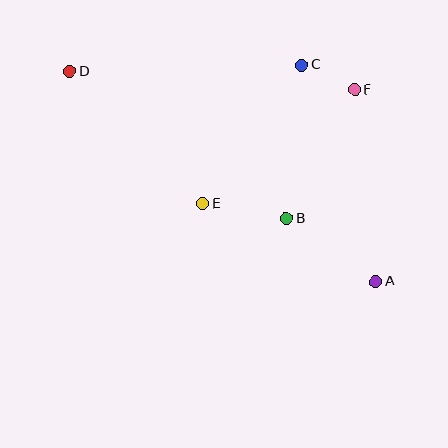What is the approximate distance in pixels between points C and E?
The distance between C and E is approximately 170 pixels.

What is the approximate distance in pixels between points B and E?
The distance between B and E is approximately 85 pixels.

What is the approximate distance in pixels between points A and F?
The distance between A and F is approximately 192 pixels.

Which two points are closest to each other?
Points C and F are closest to each other.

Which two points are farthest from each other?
Points A and D are farthest from each other.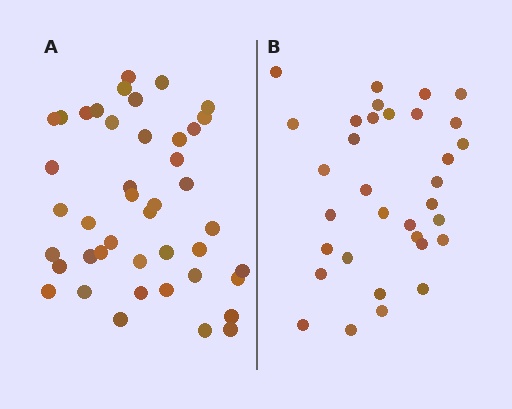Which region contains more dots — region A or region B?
Region A (the left region) has more dots.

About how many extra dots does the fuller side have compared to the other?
Region A has roughly 10 or so more dots than region B.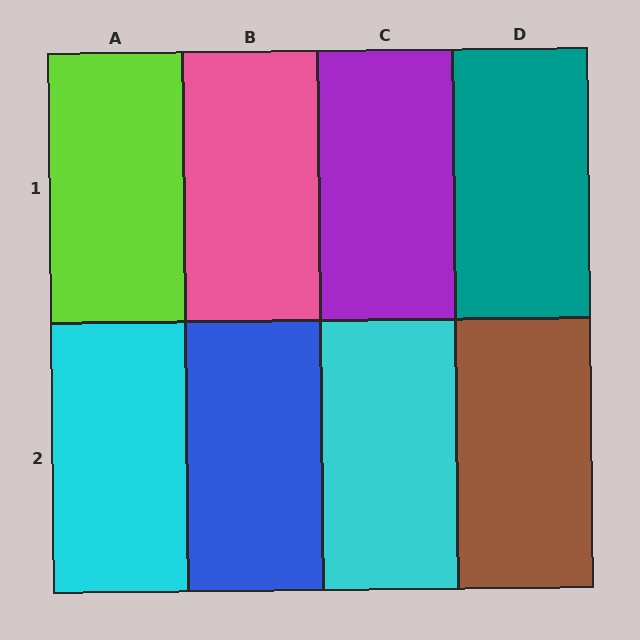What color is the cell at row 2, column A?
Cyan.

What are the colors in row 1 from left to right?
Lime, pink, purple, teal.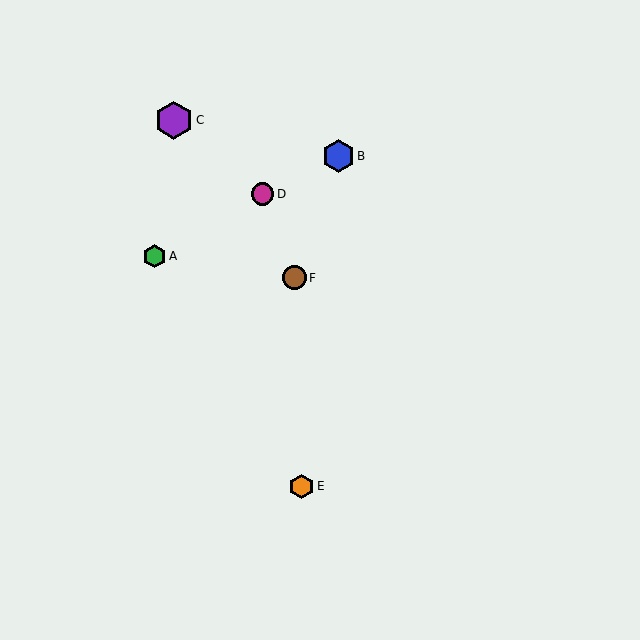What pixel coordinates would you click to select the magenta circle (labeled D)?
Click at (263, 194) to select the magenta circle D.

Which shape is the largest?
The purple hexagon (labeled C) is the largest.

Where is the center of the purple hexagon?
The center of the purple hexagon is at (174, 120).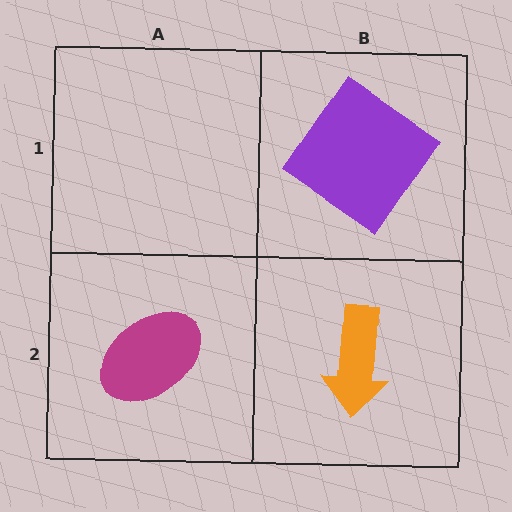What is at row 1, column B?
A purple diamond.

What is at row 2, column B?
An orange arrow.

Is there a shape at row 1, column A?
No, that cell is empty.